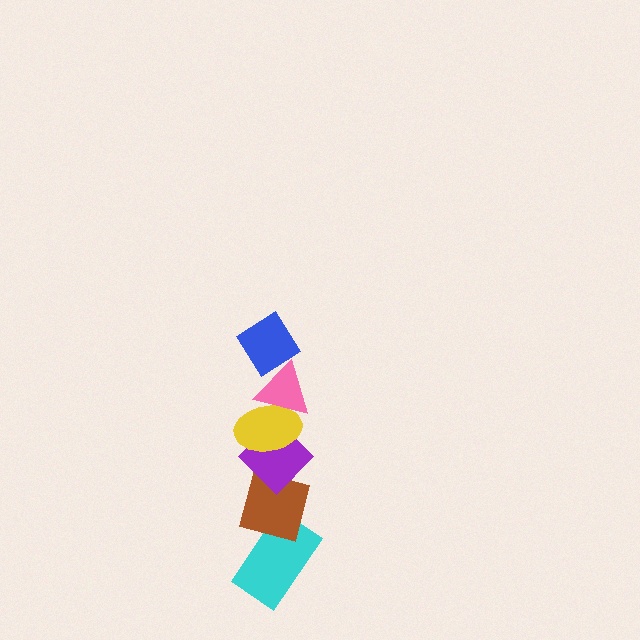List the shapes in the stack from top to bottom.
From top to bottom: the blue diamond, the pink triangle, the yellow ellipse, the purple diamond, the brown square, the cyan rectangle.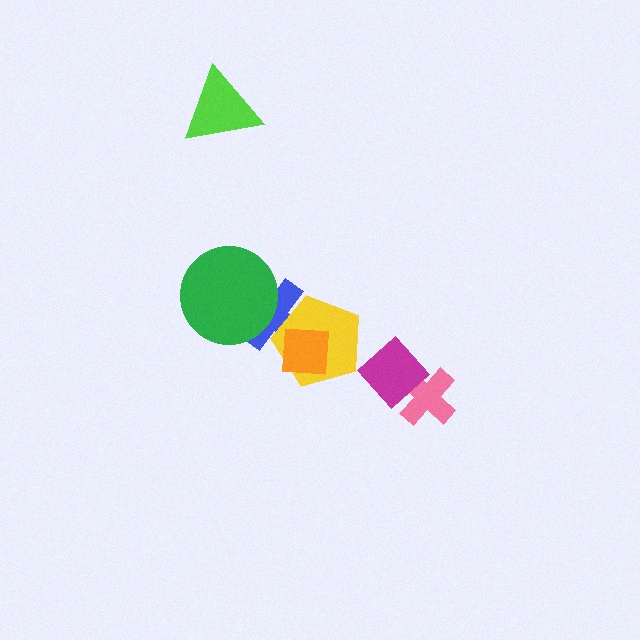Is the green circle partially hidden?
No, no other shape covers it.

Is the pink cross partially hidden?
Yes, it is partially covered by another shape.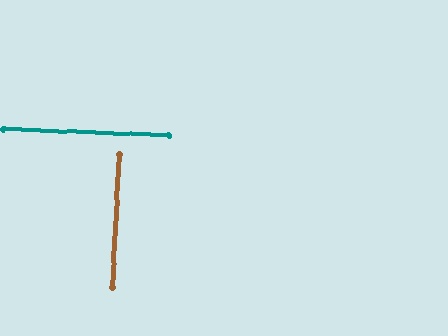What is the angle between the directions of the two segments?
Approximately 89 degrees.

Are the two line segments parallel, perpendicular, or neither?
Perpendicular — they meet at approximately 89°.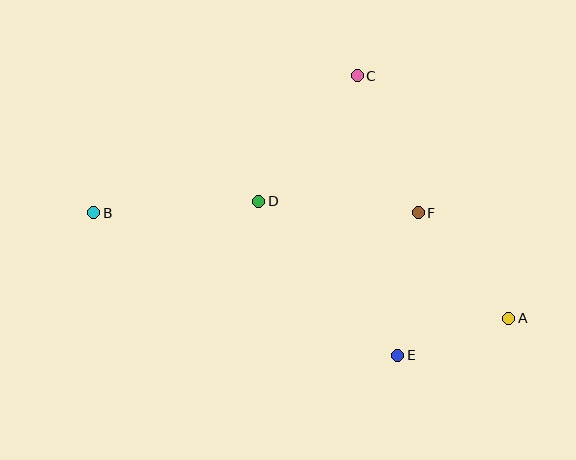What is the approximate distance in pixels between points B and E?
The distance between B and E is approximately 336 pixels.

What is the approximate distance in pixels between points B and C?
The distance between B and C is approximately 297 pixels.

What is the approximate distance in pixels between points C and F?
The distance between C and F is approximately 150 pixels.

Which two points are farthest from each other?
Points A and B are farthest from each other.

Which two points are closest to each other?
Points A and E are closest to each other.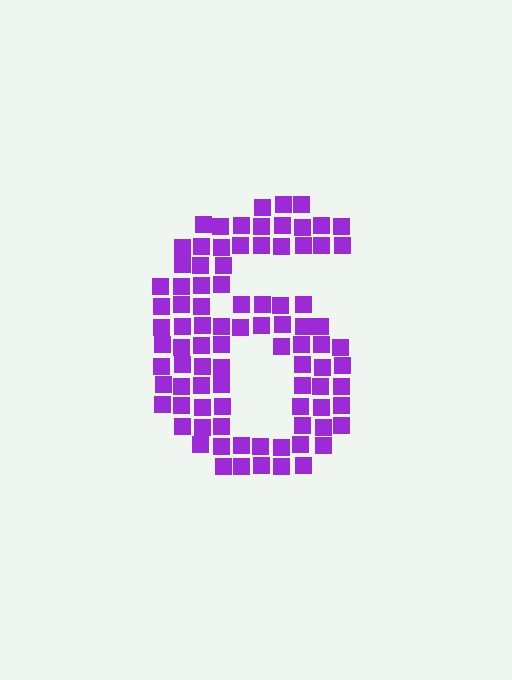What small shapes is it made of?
It is made of small squares.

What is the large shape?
The large shape is the digit 6.